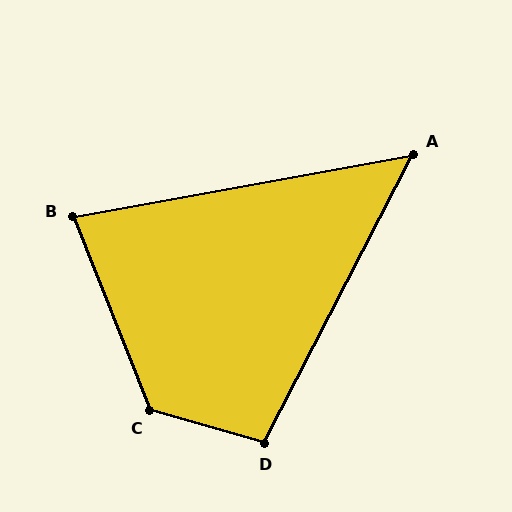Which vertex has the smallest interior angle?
A, at approximately 52 degrees.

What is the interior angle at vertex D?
Approximately 101 degrees (obtuse).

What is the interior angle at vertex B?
Approximately 79 degrees (acute).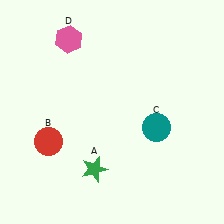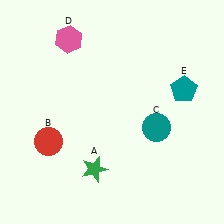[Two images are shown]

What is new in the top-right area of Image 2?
A teal pentagon (E) was added in the top-right area of Image 2.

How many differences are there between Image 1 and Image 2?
There is 1 difference between the two images.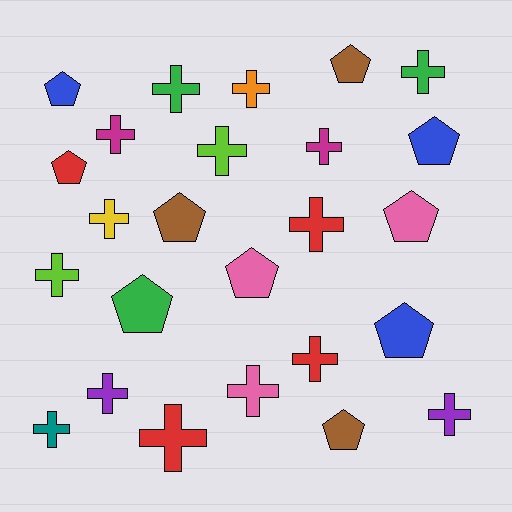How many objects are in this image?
There are 25 objects.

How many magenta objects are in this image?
There are 2 magenta objects.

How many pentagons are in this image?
There are 10 pentagons.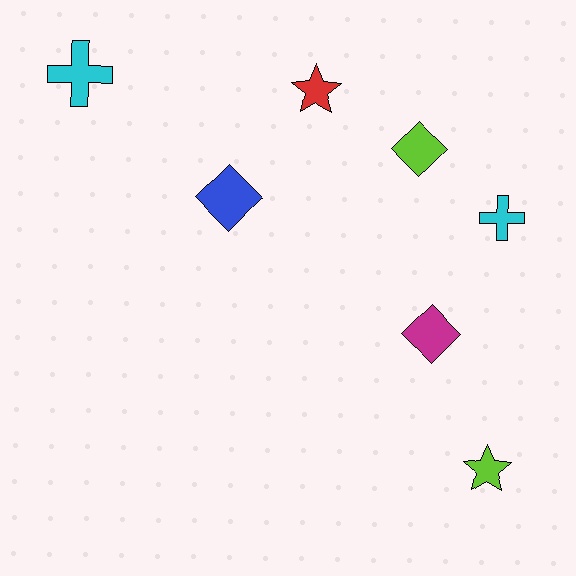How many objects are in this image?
There are 7 objects.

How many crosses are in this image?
There are 2 crosses.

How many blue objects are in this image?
There is 1 blue object.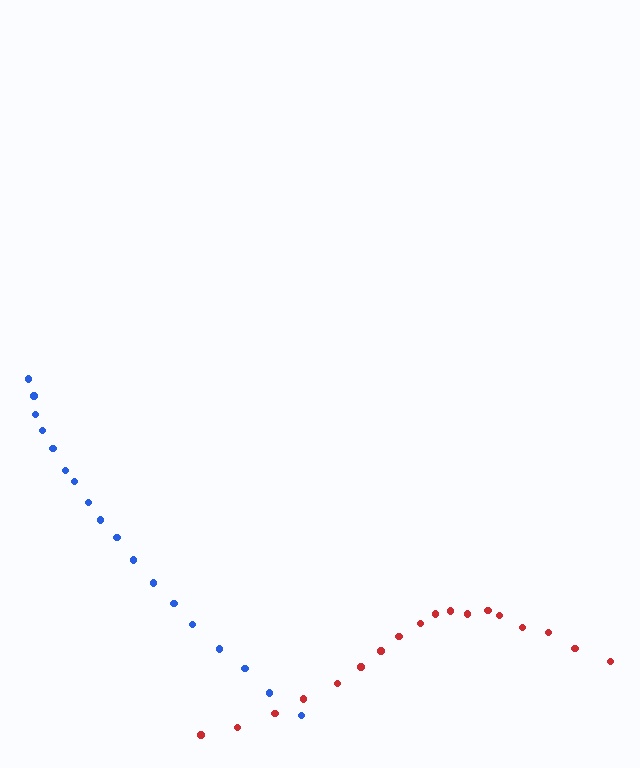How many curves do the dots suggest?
There are 2 distinct paths.